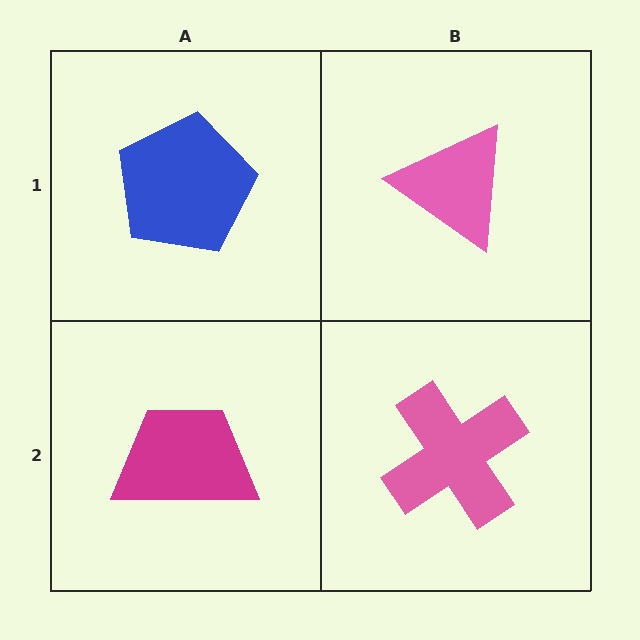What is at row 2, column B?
A pink cross.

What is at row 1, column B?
A pink triangle.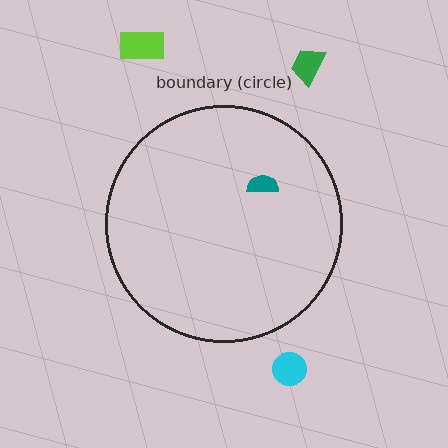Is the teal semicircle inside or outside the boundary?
Inside.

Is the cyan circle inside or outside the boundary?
Outside.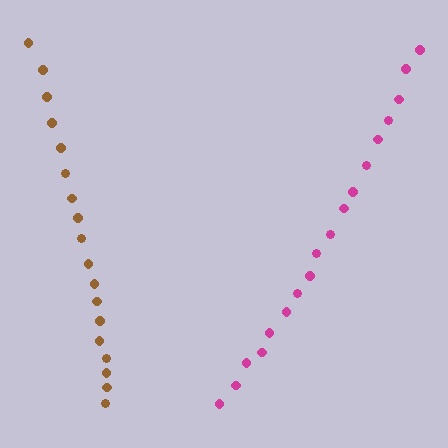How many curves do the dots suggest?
There are 2 distinct paths.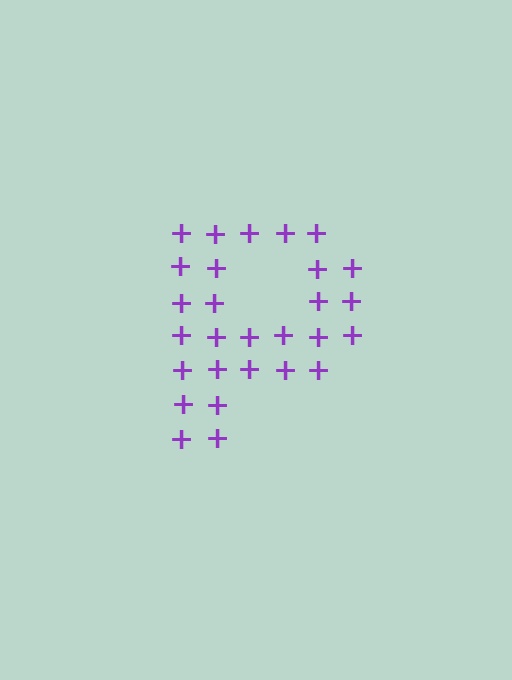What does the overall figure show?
The overall figure shows the letter P.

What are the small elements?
The small elements are plus signs.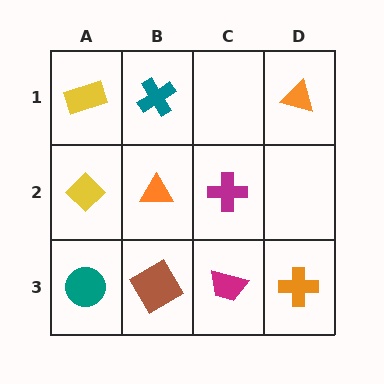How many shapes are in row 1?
3 shapes.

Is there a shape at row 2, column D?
No, that cell is empty.